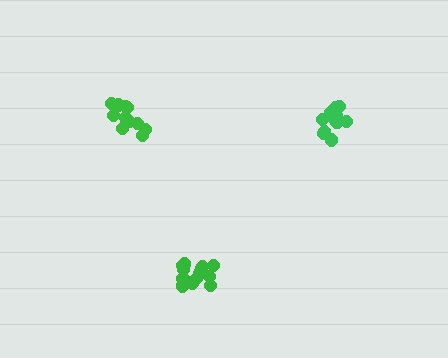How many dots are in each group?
Group 1: 12 dots, Group 2: 13 dots, Group 3: 13 dots (38 total).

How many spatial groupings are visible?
There are 3 spatial groupings.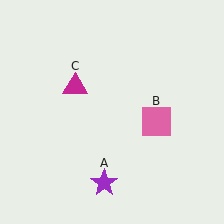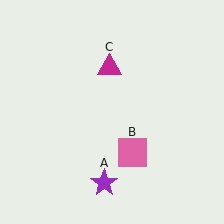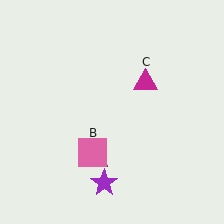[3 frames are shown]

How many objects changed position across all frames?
2 objects changed position: pink square (object B), magenta triangle (object C).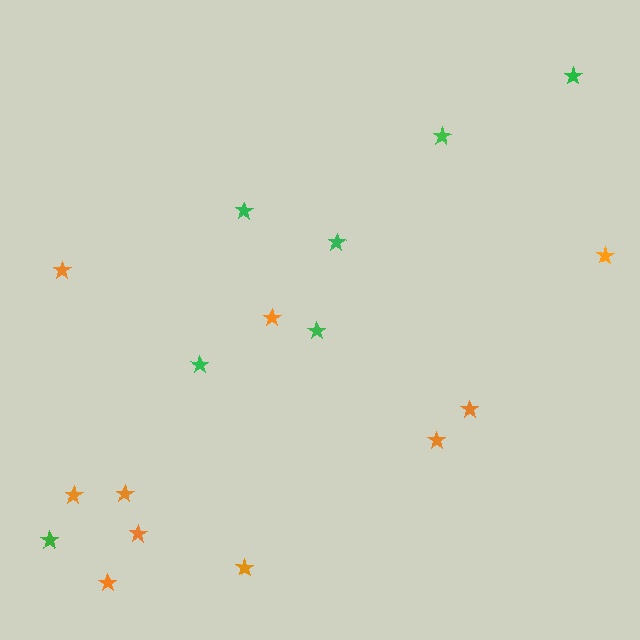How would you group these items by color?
There are 2 groups: one group of orange stars (10) and one group of green stars (7).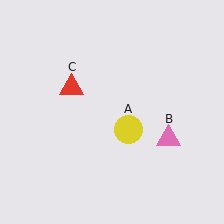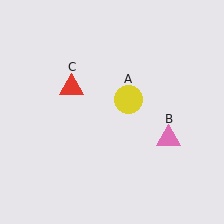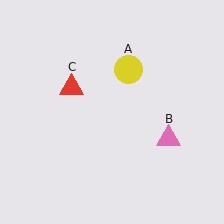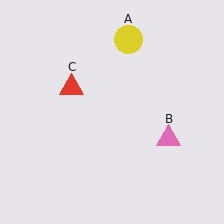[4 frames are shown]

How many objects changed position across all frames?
1 object changed position: yellow circle (object A).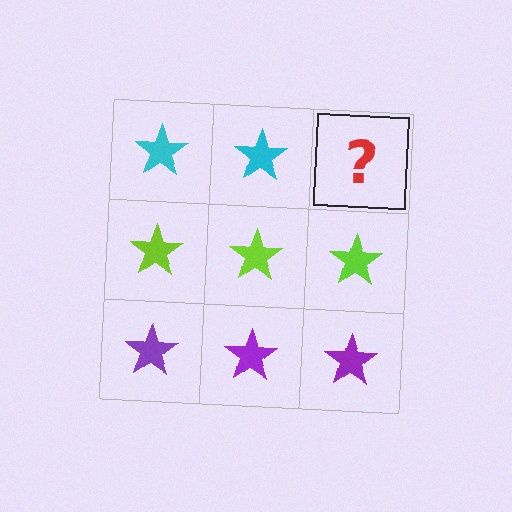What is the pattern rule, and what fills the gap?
The rule is that each row has a consistent color. The gap should be filled with a cyan star.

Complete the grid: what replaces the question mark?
The question mark should be replaced with a cyan star.